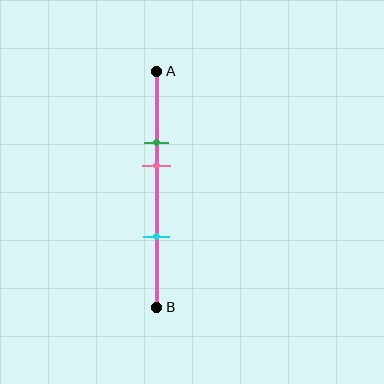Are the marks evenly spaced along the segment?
No, the marks are not evenly spaced.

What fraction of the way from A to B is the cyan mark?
The cyan mark is approximately 70% (0.7) of the way from A to B.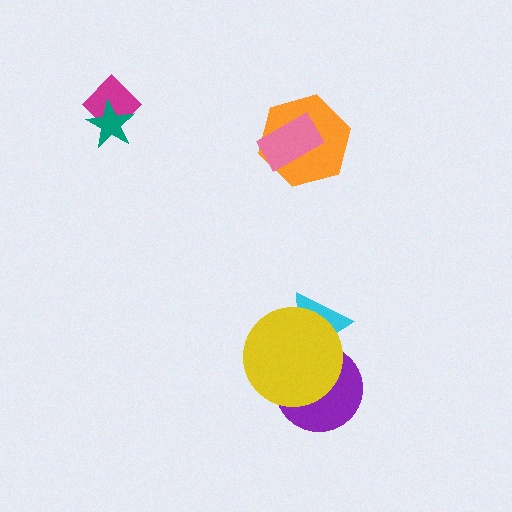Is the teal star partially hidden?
No, no other shape covers it.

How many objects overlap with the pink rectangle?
1 object overlaps with the pink rectangle.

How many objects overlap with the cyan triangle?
2 objects overlap with the cyan triangle.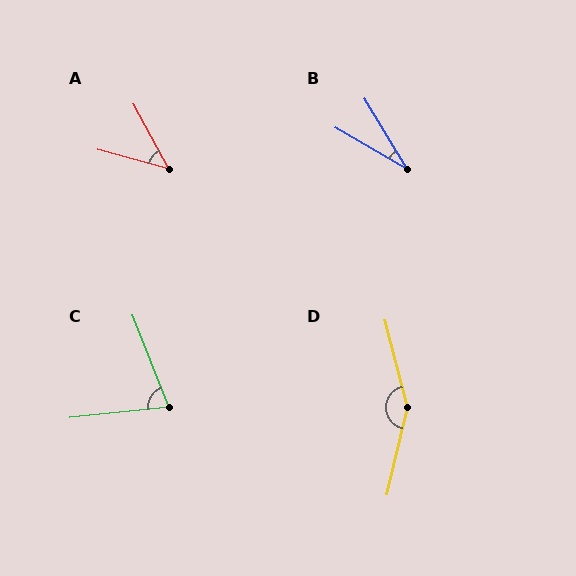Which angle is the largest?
D, at approximately 153 degrees.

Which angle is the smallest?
B, at approximately 29 degrees.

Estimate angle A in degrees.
Approximately 46 degrees.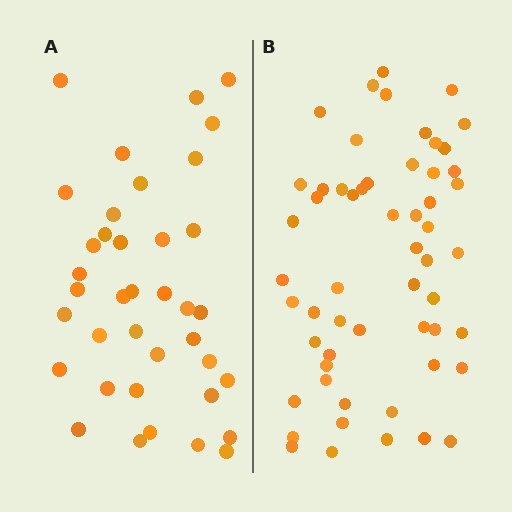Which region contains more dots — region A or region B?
Region B (the right region) has more dots.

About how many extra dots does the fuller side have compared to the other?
Region B has approximately 20 more dots than region A.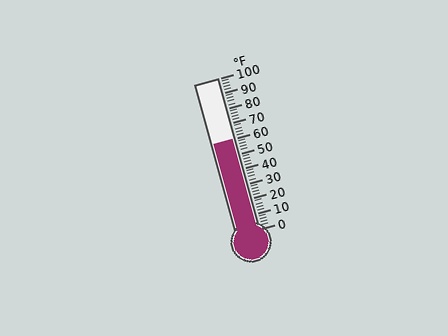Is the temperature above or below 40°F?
The temperature is above 40°F.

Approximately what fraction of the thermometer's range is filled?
The thermometer is filled to approximately 60% of its range.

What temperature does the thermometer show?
The thermometer shows approximately 60°F.